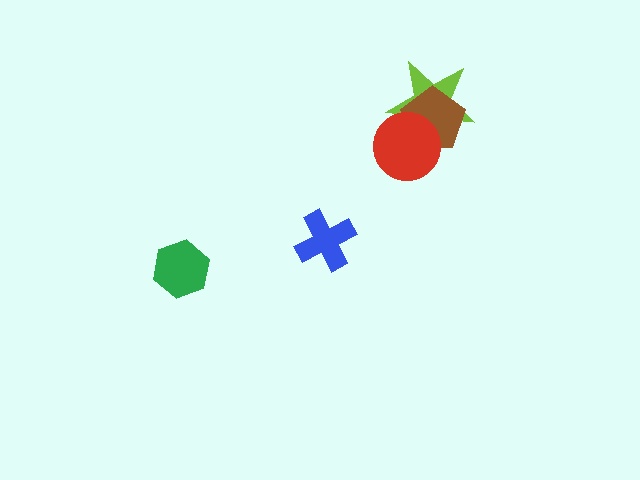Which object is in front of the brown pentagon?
The red circle is in front of the brown pentagon.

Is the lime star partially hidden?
Yes, it is partially covered by another shape.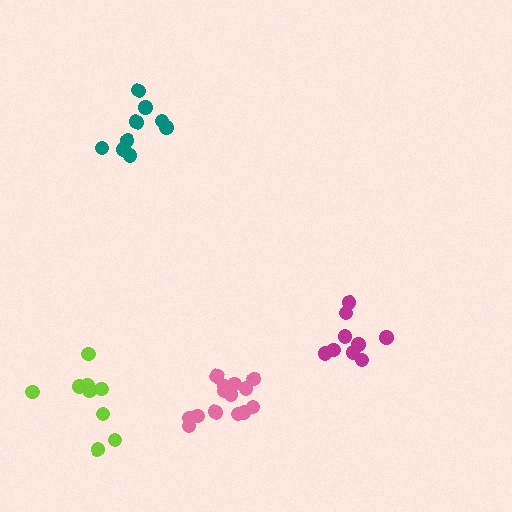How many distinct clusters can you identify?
There are 4 distinct clusters.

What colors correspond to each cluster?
The clusters are colored: pink, magenta, lime, teal.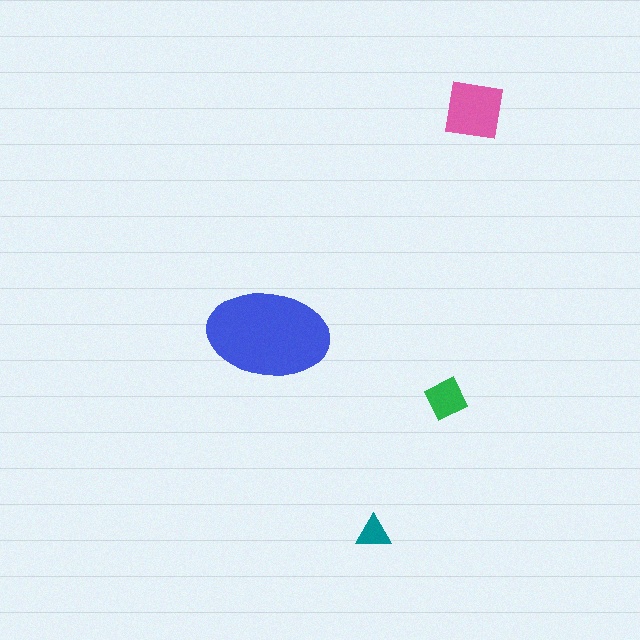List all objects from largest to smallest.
The blue ellipse, the pink square, the green square, the teal triangle.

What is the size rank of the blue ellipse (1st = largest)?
1st.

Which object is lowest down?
The teal triangle is bottommost.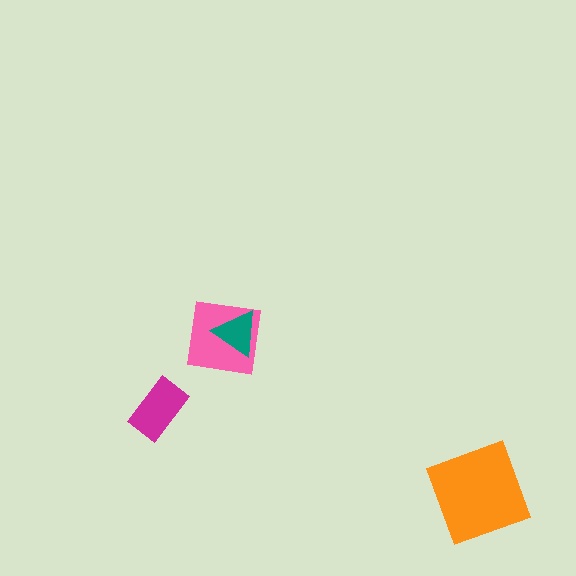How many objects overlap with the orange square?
0 objects overlap with the orange square.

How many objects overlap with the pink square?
1 object overlaps with the pink square.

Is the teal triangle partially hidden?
No, no other shape covers it.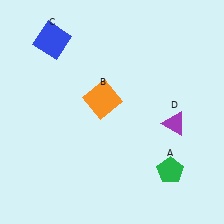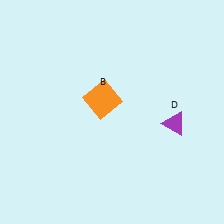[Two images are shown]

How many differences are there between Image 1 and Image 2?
There are 2 differences between the two images.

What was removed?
The green pentagon (A), the blue square (C) were removed in Image 2.